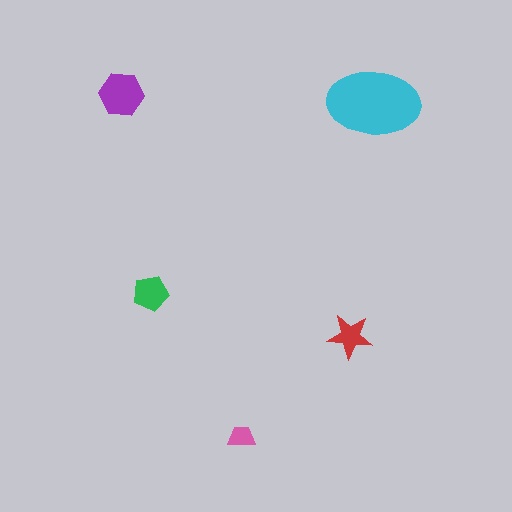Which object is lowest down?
The pink trapezoid is bottommost.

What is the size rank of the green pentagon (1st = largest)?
3rd.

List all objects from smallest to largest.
The pink trapezoid, the red star, the green pentagon, the purple hexagon, the cyan ellipse.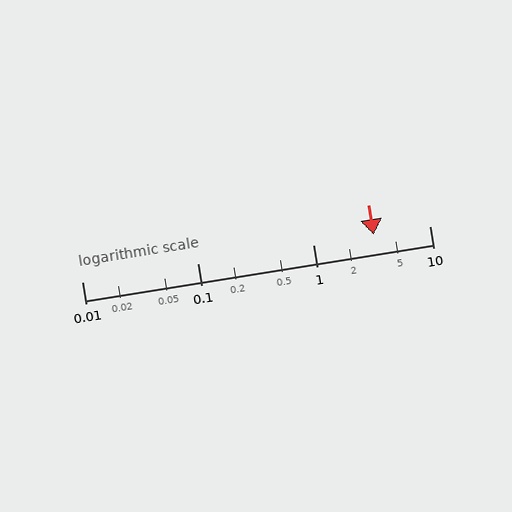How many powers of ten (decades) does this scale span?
The scale spans 3 decades, from 0.01 to 10.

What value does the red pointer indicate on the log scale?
The pointer indicates approximately 3.3.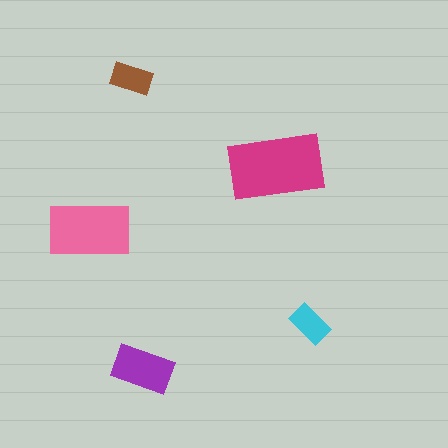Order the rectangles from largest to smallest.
the magenta one, the pink one, the purple one, the brown one, the cyan one.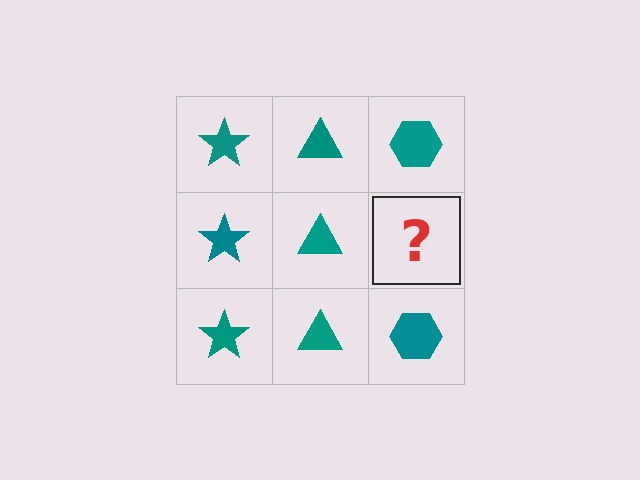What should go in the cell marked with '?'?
The missing cell should contain a teal hexagon.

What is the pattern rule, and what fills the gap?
The rule is that each column has a consistent shape. The gap should be filled with a teal hexagon.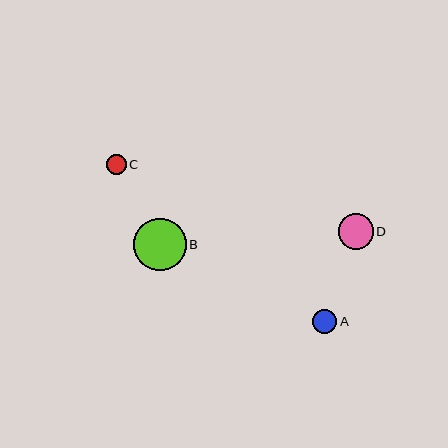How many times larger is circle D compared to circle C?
Circle D is approximately 1.7 times the size of circle C.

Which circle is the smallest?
Circle C is the smallest with a size of approximately 20 pixels.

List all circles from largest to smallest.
From largest to smallest: B, D, A, C.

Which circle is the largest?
Circle B is the largest with a size of approximately 53 pixels.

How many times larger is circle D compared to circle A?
Circle D is approximately 1.5 times the size of circle A.